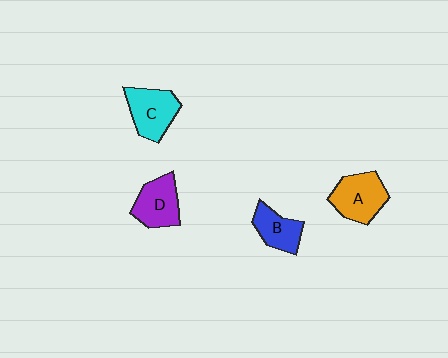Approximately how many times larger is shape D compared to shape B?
Approximately 1.2 times.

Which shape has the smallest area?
Shape B (blue).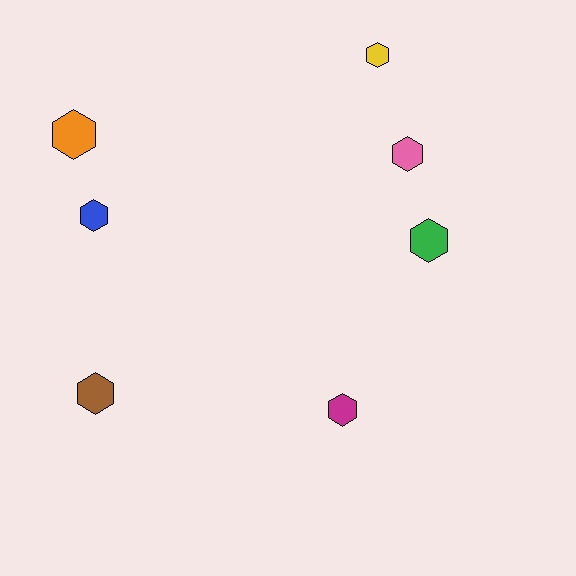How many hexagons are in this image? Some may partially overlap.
There are 7 hexagons.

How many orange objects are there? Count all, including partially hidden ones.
There is 1 orange object.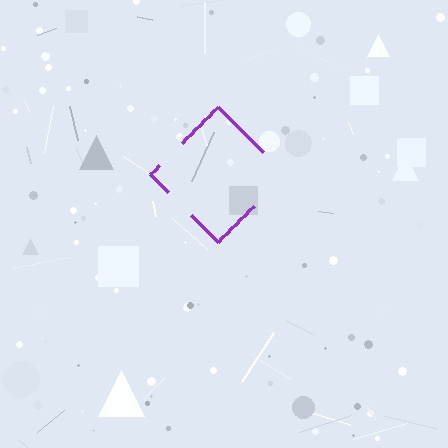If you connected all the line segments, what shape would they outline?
They would outline a diamond.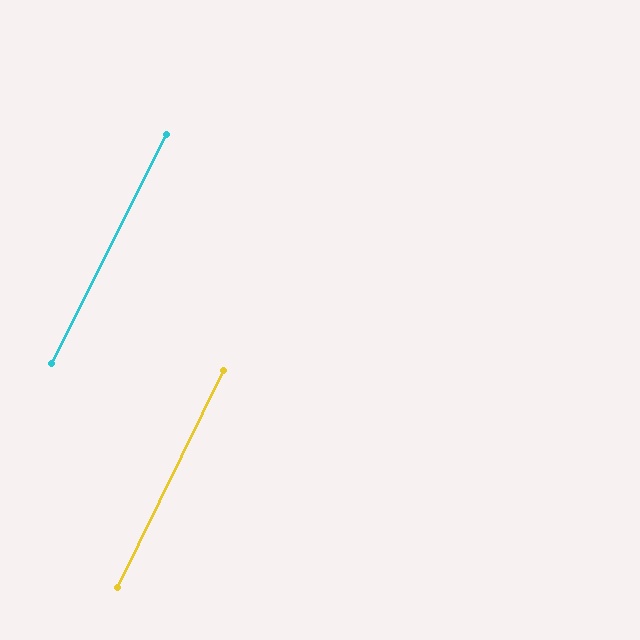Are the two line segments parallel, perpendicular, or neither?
Parallel — their directions differ by only 0.6°.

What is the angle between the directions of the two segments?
Approximately 1 degree.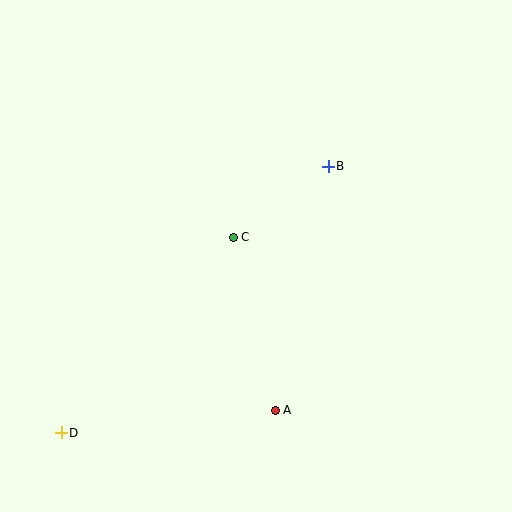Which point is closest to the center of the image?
Point C at (233, 237) is closest to the center.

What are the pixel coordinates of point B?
Point B is at (328, 166).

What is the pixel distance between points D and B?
The distance between D and B is 378 pixels.